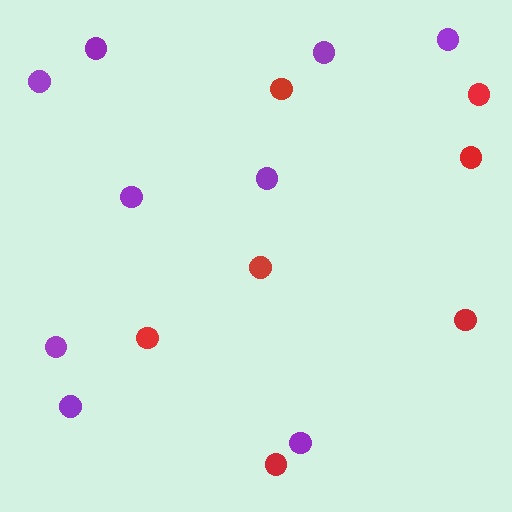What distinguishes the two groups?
There are 2 groups: one group of red circles (7) and one group of purple circles (9).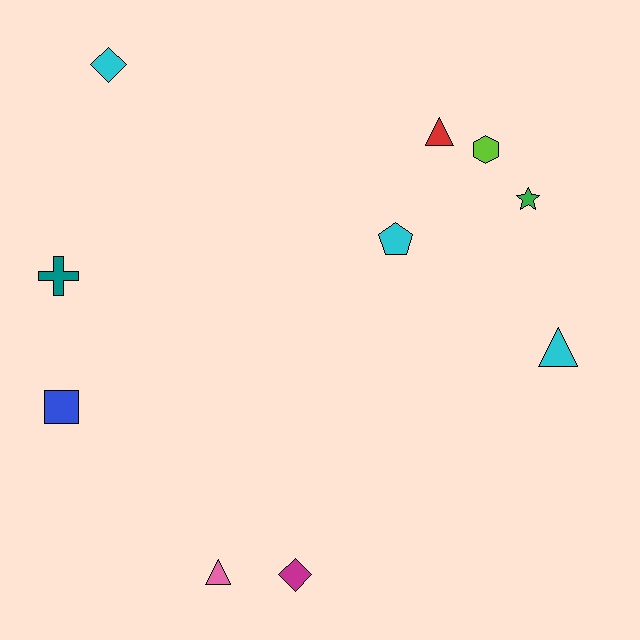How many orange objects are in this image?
There are no orange objects.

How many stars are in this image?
There is 1 star.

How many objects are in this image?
There are 10 objects.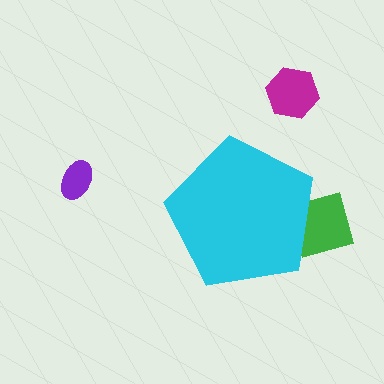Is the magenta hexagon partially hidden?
No, the magenta hexagon is fully visible.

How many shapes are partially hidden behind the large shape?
1 shape is partially hidden.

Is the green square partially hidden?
Yes, the green square is partially hidden behind the cyan pentagon.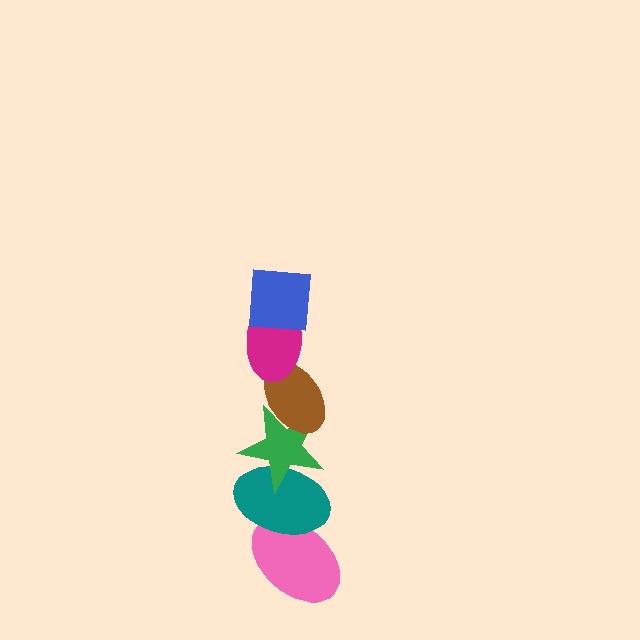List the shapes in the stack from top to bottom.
From top to bottom: the blue square, the magenta ellipse, the brown ellipse, the green star, the teal ellipse, the pink ellipse.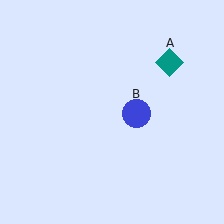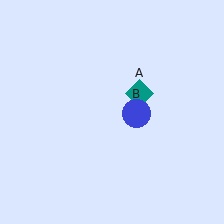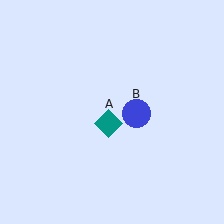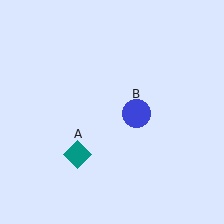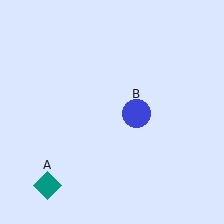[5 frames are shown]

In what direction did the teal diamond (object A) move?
The teal diamond (object A) moved down and to the left.